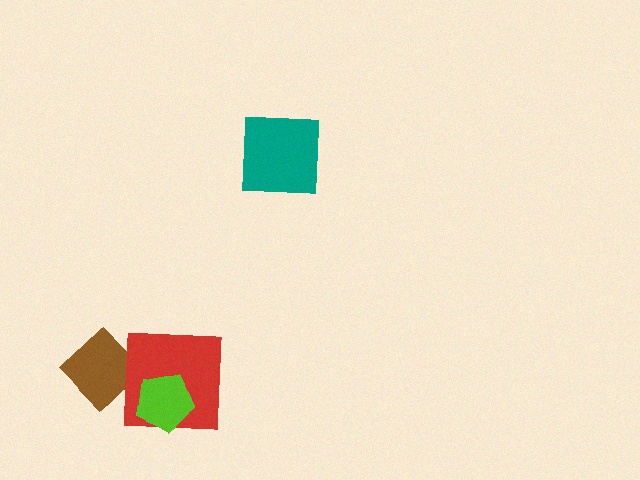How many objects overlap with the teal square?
0 objects overlap with the teal square.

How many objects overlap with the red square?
2 objects overlap with the red square.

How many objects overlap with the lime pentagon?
1 object overlaps with the lime pentagon.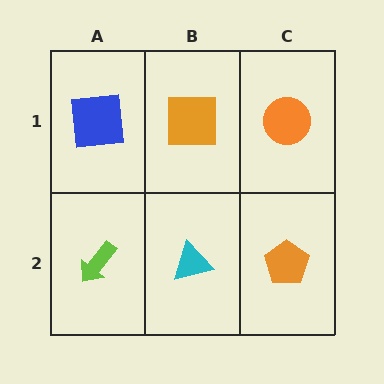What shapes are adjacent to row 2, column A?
A blue square (row 1, column A), a cyan triangle (row 2, column B).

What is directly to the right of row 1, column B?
An orange circle.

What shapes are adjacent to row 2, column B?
An orange square (row 1, column B), a lime arrow (row 2, column A), an orange pentagon (row 2, column C).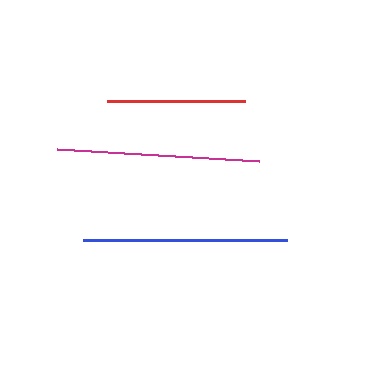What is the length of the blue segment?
The blue segment is approximately 204 pixels long.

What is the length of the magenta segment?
The magenta segment is approximately 202 pixels long.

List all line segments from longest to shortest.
From longest to shortest: blue, magenta, red.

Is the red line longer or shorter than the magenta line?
The magenta line is longer than the red line.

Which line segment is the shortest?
The red line is the shortest at approximately 137 pixels.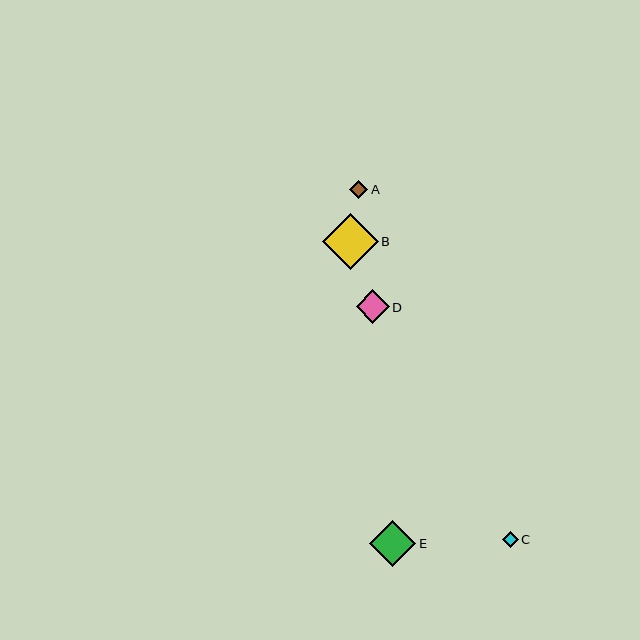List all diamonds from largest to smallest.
From largest to smallest: B, E, D, A, C.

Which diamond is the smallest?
Diamond C is the smallest with a size of approximately 16 pixels.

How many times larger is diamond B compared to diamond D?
Diamond B is approximately 1.7 times the size of diamond D.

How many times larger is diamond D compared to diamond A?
Diamond D is approximately 1.8 times the size of diamond A.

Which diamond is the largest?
Diamond B is the largest with a size of approximately 56 pixels.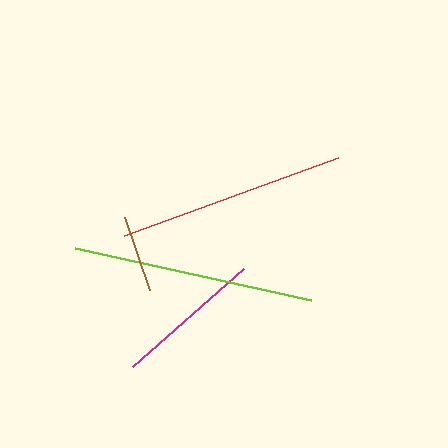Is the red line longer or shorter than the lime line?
The lime line is longer than the red line.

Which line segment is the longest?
The lime line is the longest at approximately 242 pixels.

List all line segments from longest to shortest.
From longest to shortest: lime, red, magenta, brown.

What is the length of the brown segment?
The brown segment is approximately 77 pixels long.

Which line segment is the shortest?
The brown line is the shortest at approximately 77 pixels.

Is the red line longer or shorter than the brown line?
The red line is longer than the brown line.